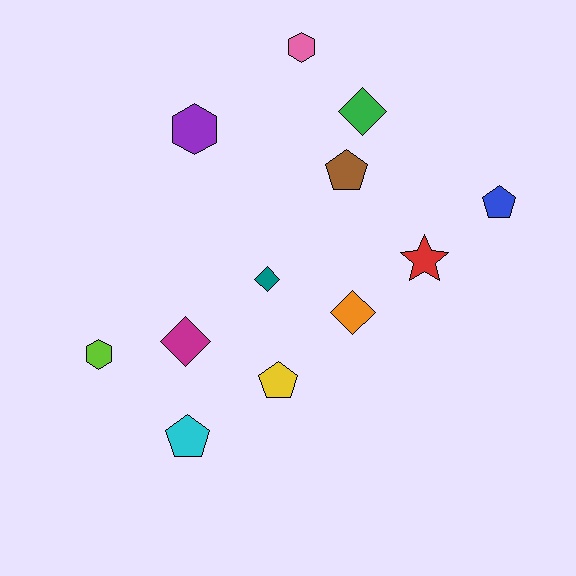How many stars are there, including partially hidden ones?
There is 1 star.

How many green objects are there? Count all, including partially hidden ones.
There is 1 green object.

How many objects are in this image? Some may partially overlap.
There are 12 objects.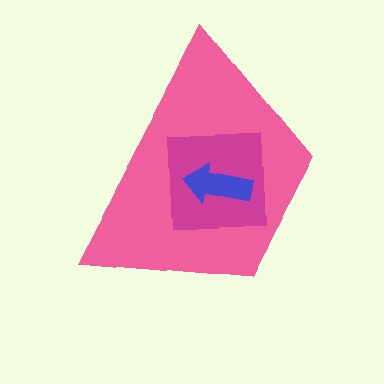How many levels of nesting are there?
3.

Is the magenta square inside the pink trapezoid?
Yes.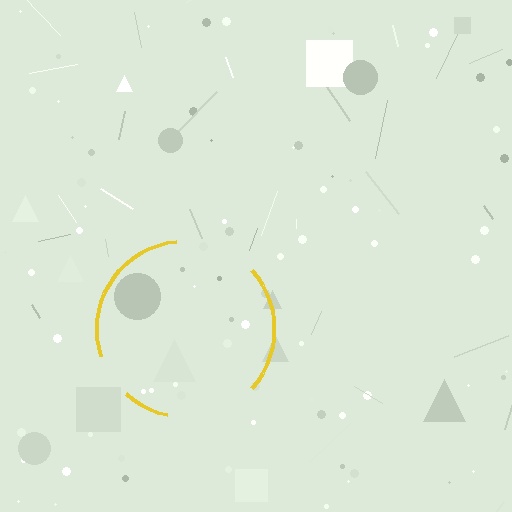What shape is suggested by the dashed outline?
The dashed outline suggests a circle.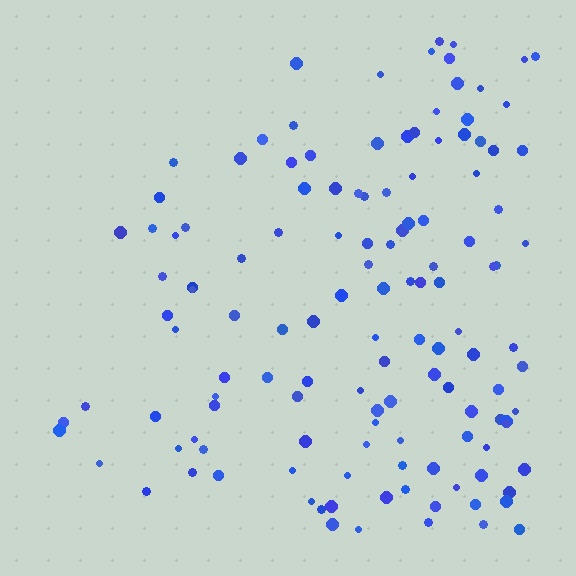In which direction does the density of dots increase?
From left to right, with the right side densest.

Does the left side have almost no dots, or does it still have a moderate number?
Still a moderate number, just noticeably fewer than the right.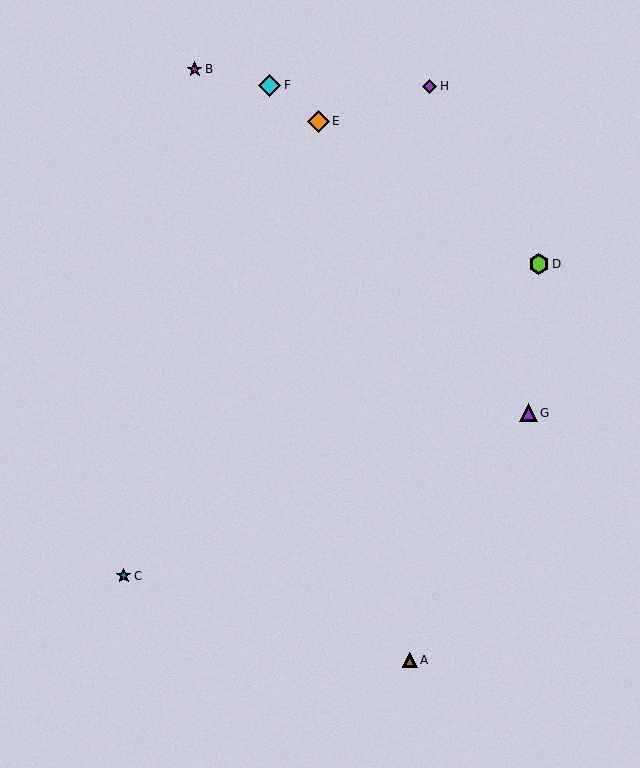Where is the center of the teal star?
The center of the teal star is at (124, 576).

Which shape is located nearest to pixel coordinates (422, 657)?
The brown triangle (labeled A) at (410, 660) is nearest to that location.